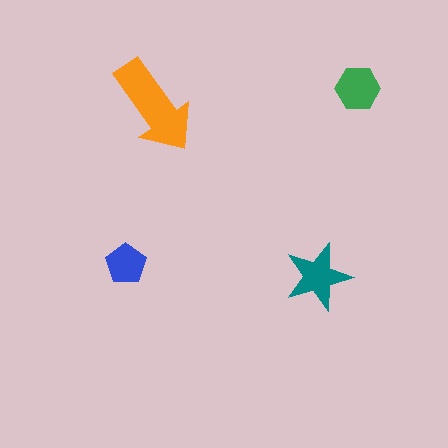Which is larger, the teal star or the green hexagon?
The teal star.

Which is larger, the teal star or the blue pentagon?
The teal star.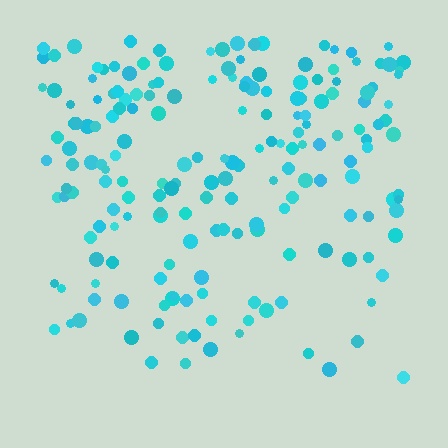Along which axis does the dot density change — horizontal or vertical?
Vertical.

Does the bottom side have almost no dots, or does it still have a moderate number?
Still a moderate number, just noticeably fewer than the top.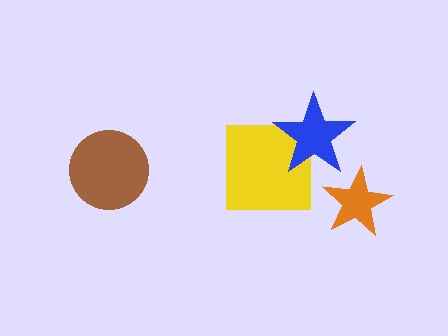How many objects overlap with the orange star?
0 objects overlap with the orange star.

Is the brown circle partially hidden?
No, no other shape covers it.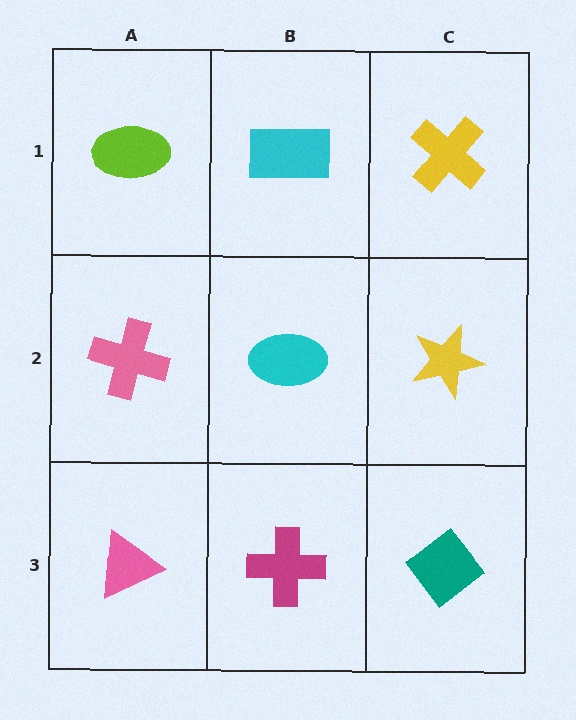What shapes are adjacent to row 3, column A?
A pink cross (row 2, column A), a magenta cross (row 3, column B).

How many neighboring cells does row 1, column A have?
2.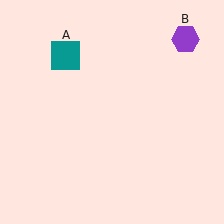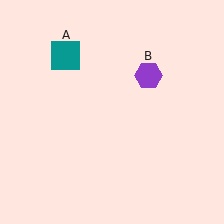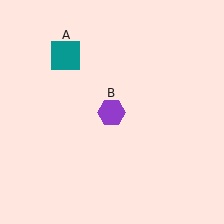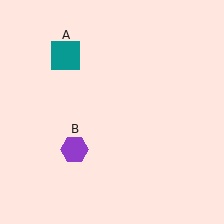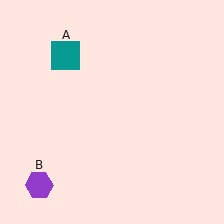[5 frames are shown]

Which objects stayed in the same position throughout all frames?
Teal square (object A) remained stationary.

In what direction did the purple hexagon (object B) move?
The purple hexagon (object B) moved down and to the left.